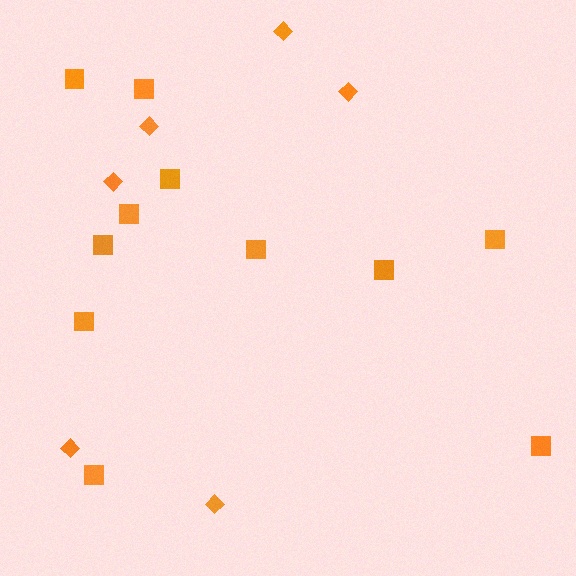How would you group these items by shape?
There are 2 groups: one group of squares (11) and one group of diamonds (6).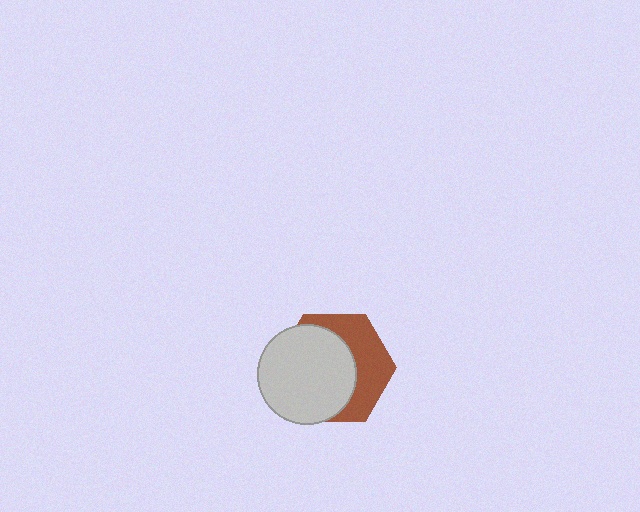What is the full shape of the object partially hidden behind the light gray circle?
The partially hidden object is a brown hexagon.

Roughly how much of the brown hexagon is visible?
A small part of it is visible (roughly 41%).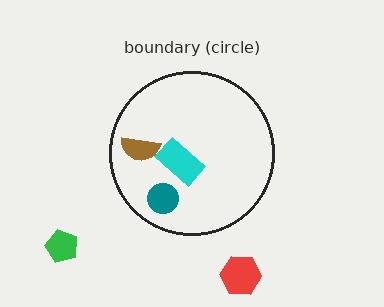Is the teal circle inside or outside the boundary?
Inside.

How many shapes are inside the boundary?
3 inside, 2 outside.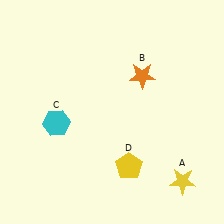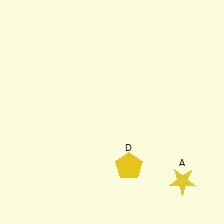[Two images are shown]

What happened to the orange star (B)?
The orange star (B) was removed in Image 2. It was in the top-right area of Image 1.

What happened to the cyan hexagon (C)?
The cyan hexagon (C) was removed in Image 2. It was in the bottom-left area of Image 1.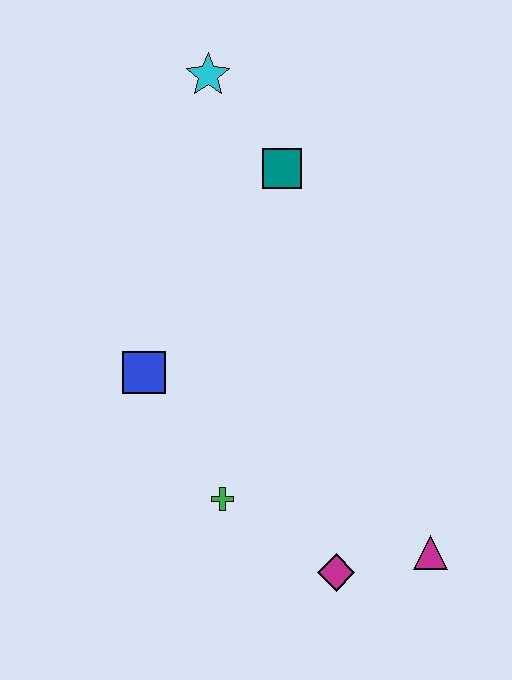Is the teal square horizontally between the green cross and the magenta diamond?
Yes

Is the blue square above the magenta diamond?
Yes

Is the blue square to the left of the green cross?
Yes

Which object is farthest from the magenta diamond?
The cyan star is farthest from the magenta diamond.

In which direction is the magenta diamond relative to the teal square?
The magenta diamond is below the teal square.